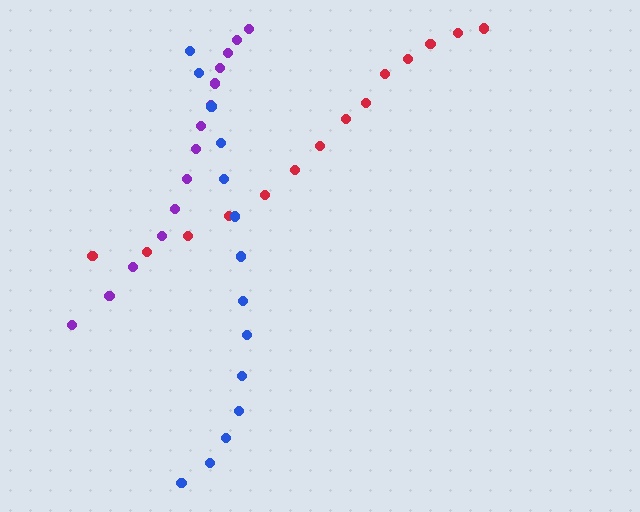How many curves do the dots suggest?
There are 3 distinct paths.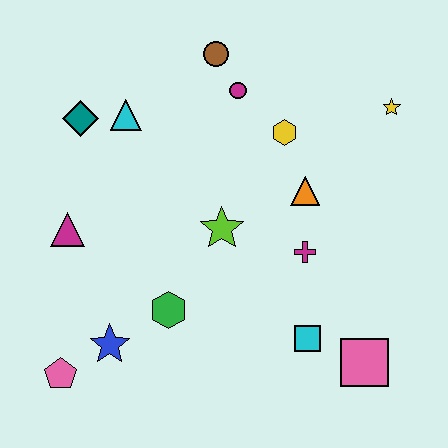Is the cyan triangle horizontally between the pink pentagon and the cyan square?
Yes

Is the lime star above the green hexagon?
Yes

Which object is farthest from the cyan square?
The teal diamond is farthest from the cyan square.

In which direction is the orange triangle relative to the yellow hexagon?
The orange triangle is below the yellow hexagon.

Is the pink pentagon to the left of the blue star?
Yes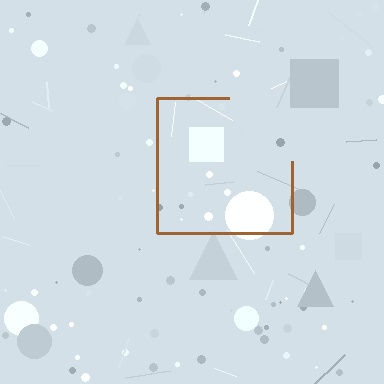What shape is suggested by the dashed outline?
The dashed outline suggests a square.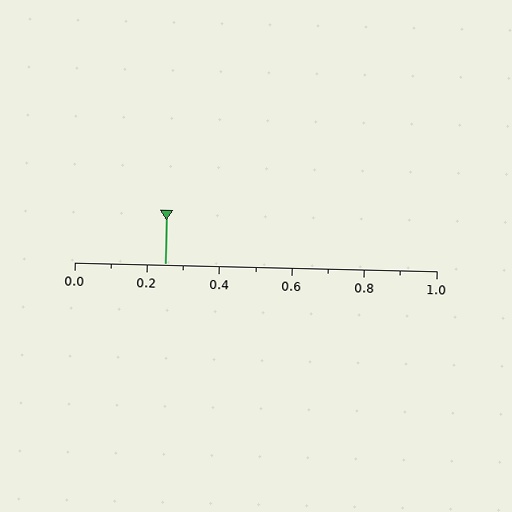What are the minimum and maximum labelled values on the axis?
The axis runs from 0.0 to 1.0.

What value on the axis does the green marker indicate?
The marker indicates approximately 0.25.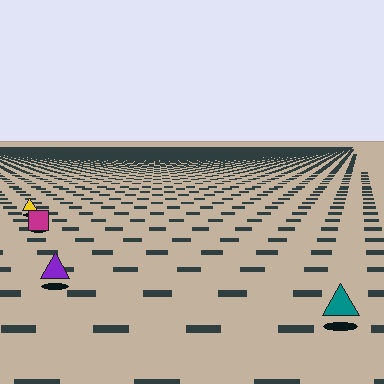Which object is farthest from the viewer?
The yellow triangle is farthest from the viewer. It appears smaller and the ground texture around it is denser.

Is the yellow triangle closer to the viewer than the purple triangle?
No. The purple triangle is closer — you can tell from the texture gradient: the ground texture is coarser near it.